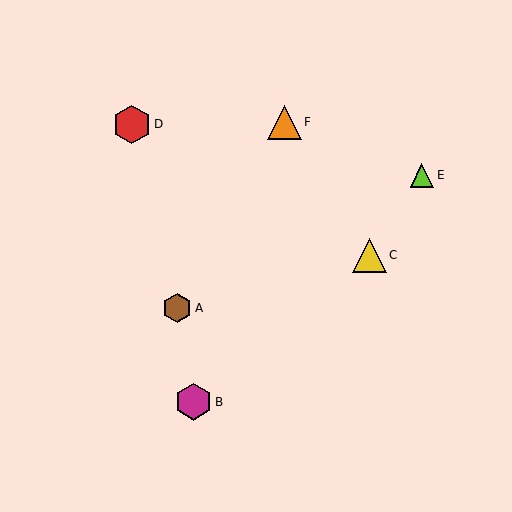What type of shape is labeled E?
Shape E is a lime triangle.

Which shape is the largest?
The red hexagon (labeled D) is the largest.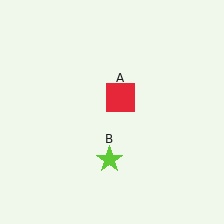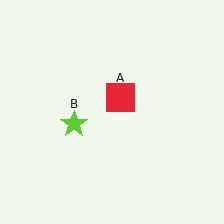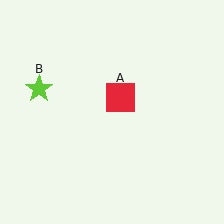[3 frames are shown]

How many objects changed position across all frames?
1 object changed position: lime star (object B).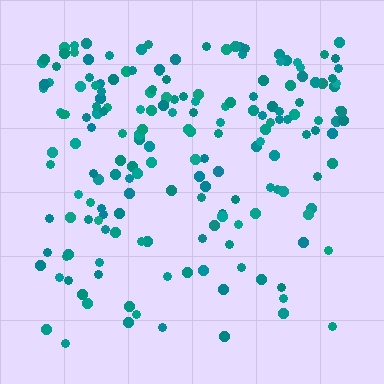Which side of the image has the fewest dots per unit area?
The bottom.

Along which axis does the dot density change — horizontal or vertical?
Vertical.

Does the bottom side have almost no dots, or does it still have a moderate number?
Still a moderate number, just noticeably fewer than the top.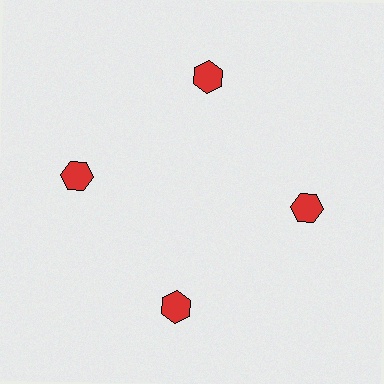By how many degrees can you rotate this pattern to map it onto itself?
The pattern maps onto itself every 90 degrees of rotation.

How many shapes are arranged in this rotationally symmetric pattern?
There are 4 shapes, arranged in 4 groups of 1.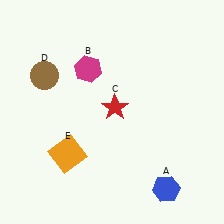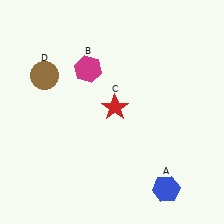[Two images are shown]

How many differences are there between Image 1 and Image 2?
There is 1 difference between the two images.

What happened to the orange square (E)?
The orange square (E) was removed in Image 2. It was in the bottom-left area of Image 1.